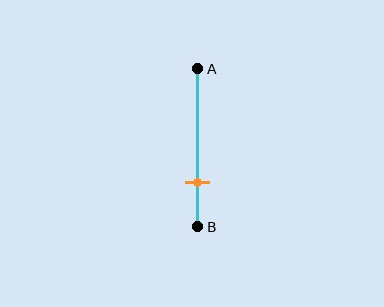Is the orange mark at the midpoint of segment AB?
No, the mark is at about 70% from A, not at the 50% midpoint.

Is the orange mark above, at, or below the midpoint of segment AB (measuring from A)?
The orange mark is below the midpoint of segment AB.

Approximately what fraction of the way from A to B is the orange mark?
The orange mark is approximately 70% of the way from A to B.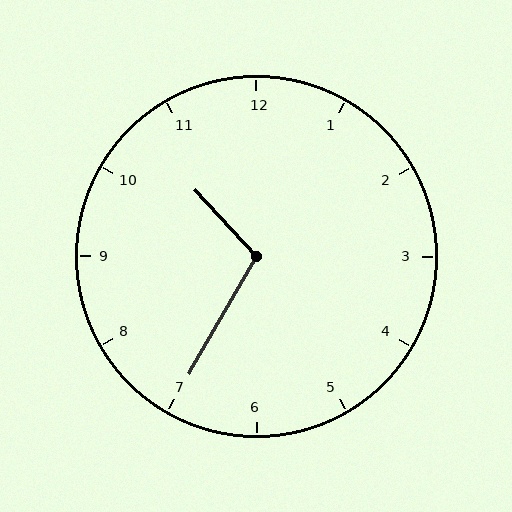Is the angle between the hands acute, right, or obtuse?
It is obtuse.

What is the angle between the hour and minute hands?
Approximately 108 degrees.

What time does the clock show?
10:35.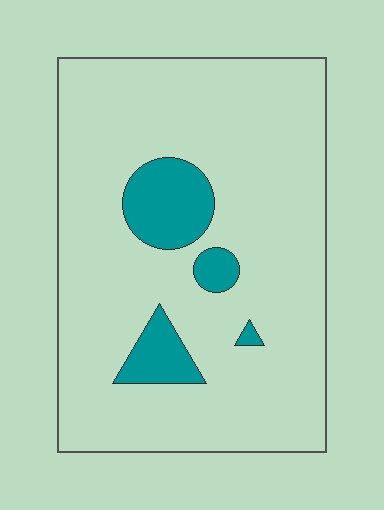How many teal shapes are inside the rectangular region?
4.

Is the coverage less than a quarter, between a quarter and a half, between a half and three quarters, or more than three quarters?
Less than a quarter.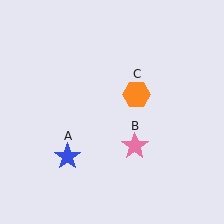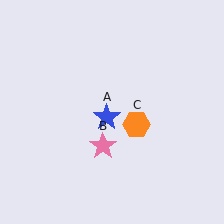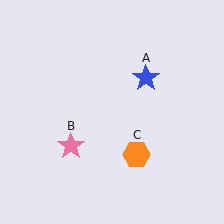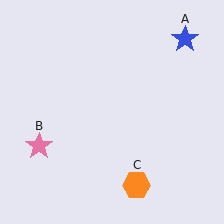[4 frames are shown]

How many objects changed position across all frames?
3 objects changed position: blue star (object A), pink star (object B), orange hexagon (object C).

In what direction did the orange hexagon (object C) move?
The orange hexagon (object C) moved down.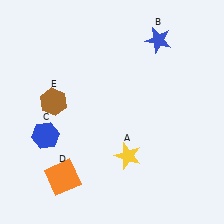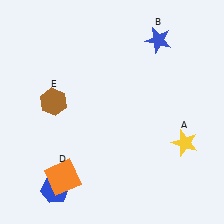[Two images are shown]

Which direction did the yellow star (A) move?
The yellow star (A) moved right.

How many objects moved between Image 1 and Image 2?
2 objects moved between the two images.